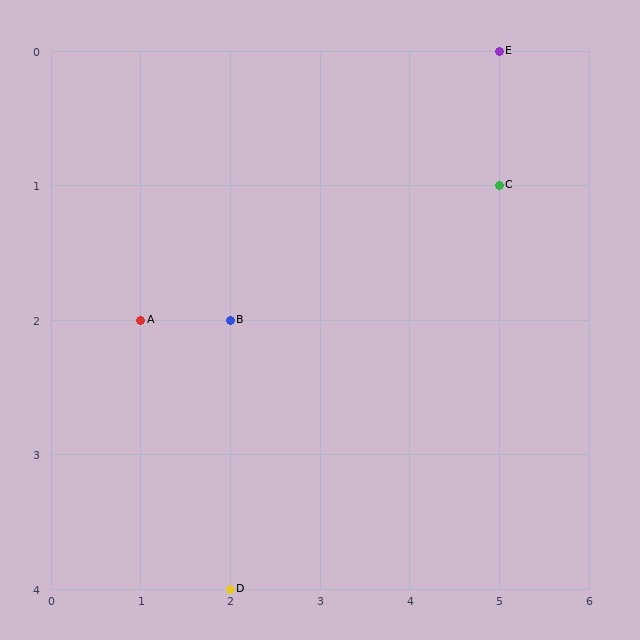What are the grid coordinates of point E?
Point E is at grid coordinates (5, 0).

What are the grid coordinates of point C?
Point C is at grid coordinates (5, 1).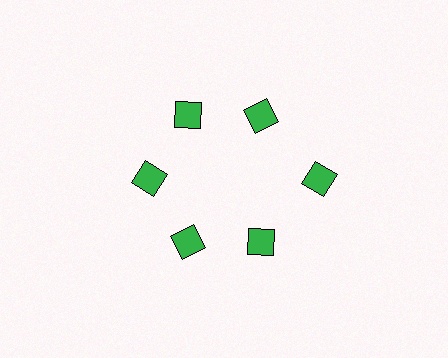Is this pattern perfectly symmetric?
No. The 6 green diamonds are arranged in a ring, but one element near the 3 o'clock position is pushed outward from the center, breaking the 6-fold rotational symmetry.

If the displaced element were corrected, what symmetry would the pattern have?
It would have 6-fold rotational symmetry — the pattern would map onto itself every 60 degrees.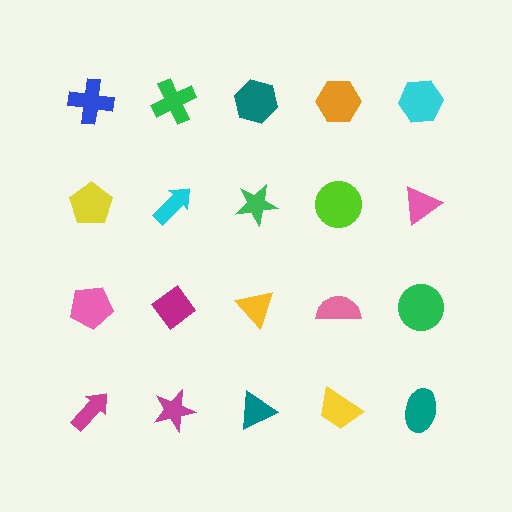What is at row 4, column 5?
A teal ellipse.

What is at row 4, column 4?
A yellow trapezoid.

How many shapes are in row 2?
5 shapes.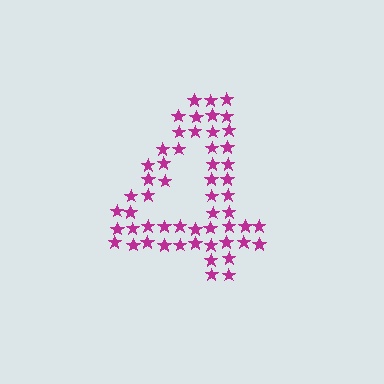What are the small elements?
The small elements are stars.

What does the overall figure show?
The overall figure shows the digit 4.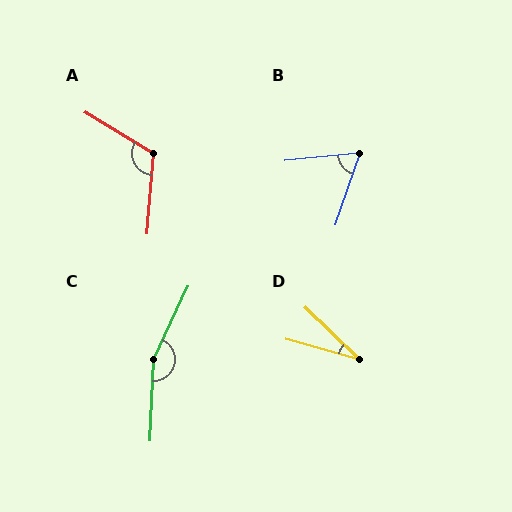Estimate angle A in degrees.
Approximately 117 degrees.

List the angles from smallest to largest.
D (29°), B (65°), A (117°), C (158°).